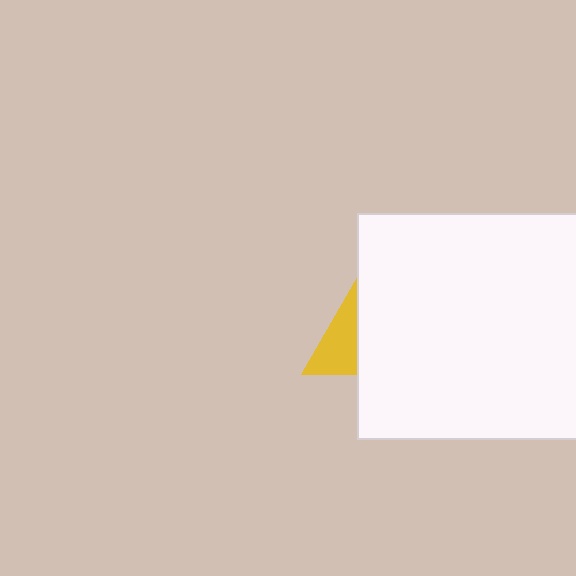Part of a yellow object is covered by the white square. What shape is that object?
It is a triangle.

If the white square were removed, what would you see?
You would see the complete yellow triangle.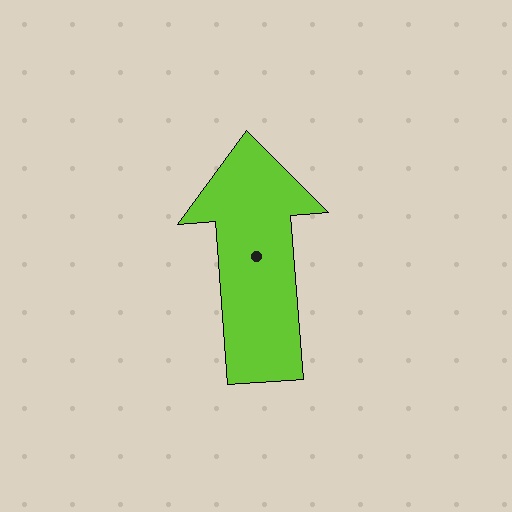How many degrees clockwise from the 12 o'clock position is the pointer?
Approximately 356 degrees.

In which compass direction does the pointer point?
North.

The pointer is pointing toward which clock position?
Roughly 12 o'clock.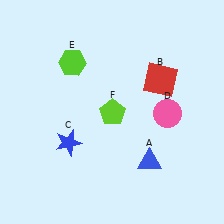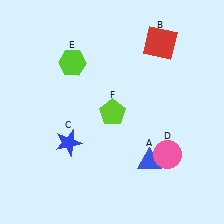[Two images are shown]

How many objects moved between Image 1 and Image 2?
2 objects moved between the two images.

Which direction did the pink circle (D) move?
The pink circle (D) moved down.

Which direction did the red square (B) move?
The red square (B) moved up.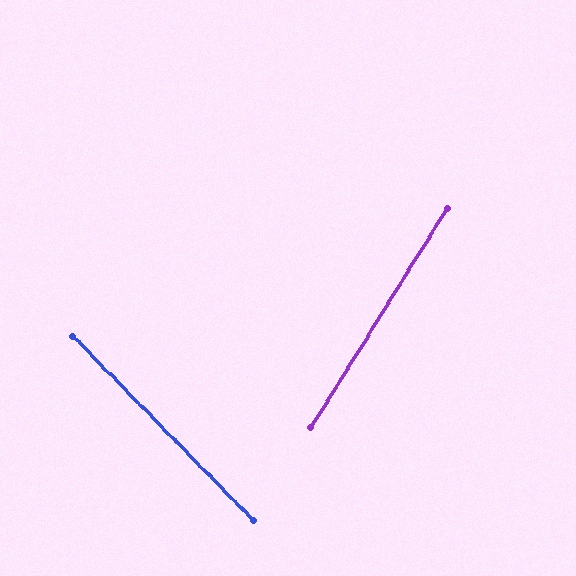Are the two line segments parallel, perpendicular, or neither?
Neither parallel nor perpendicular — they differ by about 76°.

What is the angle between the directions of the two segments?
Approximately 76 degrees.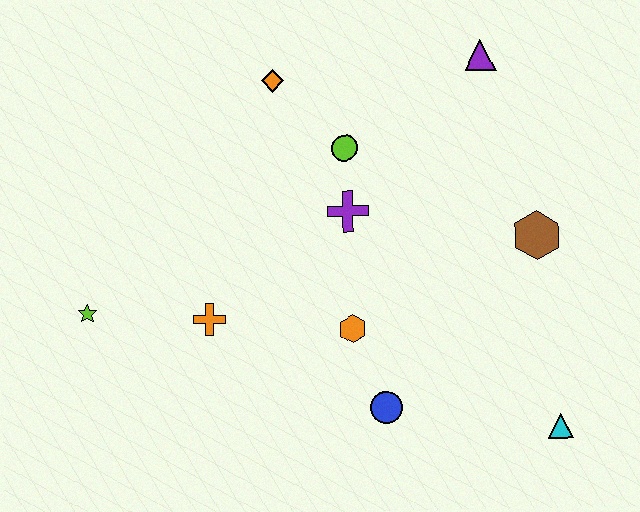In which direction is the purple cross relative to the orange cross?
The purple cross is to the right of the orange cross.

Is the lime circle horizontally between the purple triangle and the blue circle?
No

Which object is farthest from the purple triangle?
The lime star is farthest from the purple triangle.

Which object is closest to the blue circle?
The orange hexagon is closest to the blue circle.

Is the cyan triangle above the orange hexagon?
No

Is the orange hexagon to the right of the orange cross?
Yes